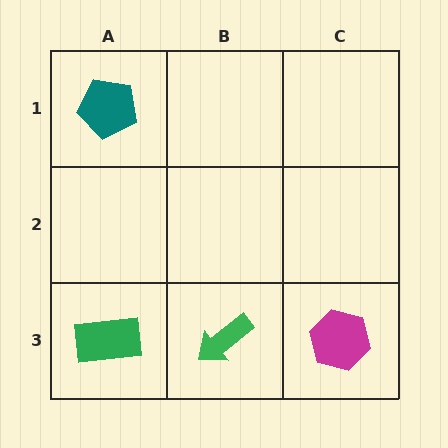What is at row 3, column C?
A magenta hexagon.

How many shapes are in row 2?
0 shapes.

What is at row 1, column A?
A teal pentagon.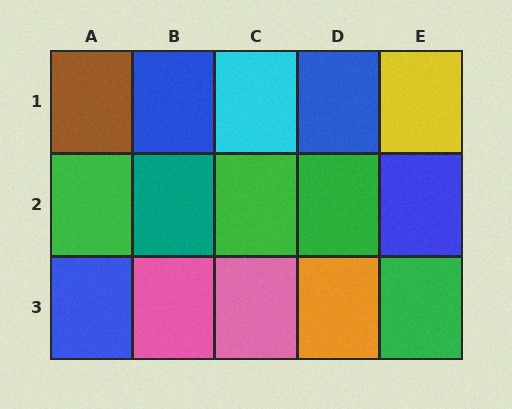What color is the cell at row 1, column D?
Blue.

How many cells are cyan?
1 cell is cyan.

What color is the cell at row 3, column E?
Green.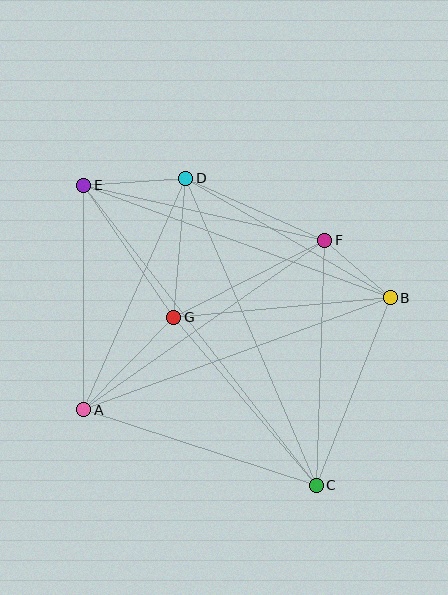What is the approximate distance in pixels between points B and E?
The distance between B and E is approximately 326 pixels.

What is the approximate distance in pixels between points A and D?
The distance between A and D is approximately 253 pixels.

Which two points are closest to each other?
Points B and F are closest to each other.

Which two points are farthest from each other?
Points C and E are farthest from each other.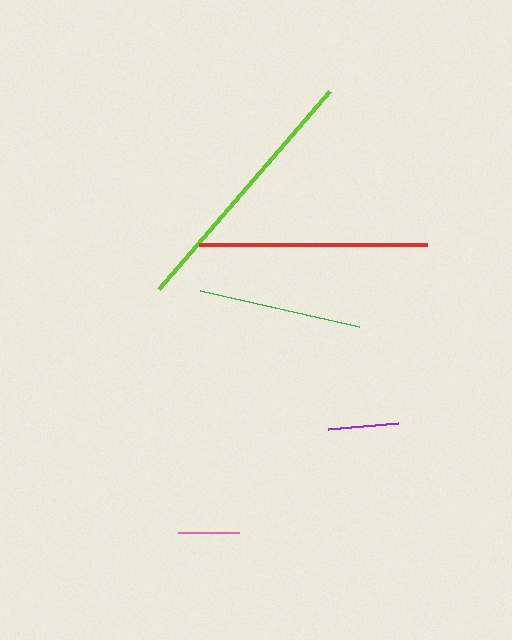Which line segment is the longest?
The lime line is the longest at approximately 262 pixels.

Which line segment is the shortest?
The pink line is the shortest at approximately 61 pixels.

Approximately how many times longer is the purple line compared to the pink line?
The purple line is approximately 1.2 times the length of the pink line.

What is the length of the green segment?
The green segment is approximately 163 pixels long.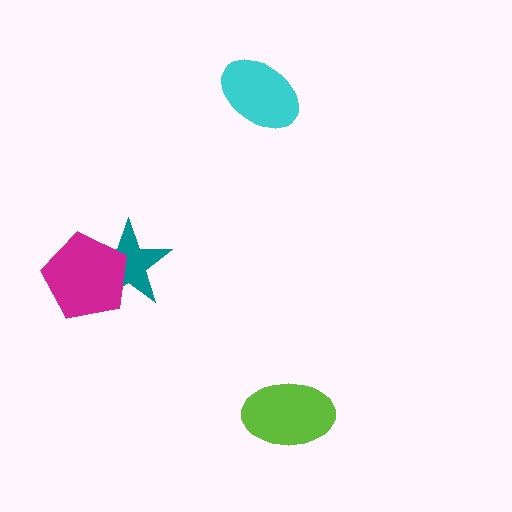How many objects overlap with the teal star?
1 object overlaps with the teal star.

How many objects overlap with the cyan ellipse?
0 objects overlap with the cyan ellipse.